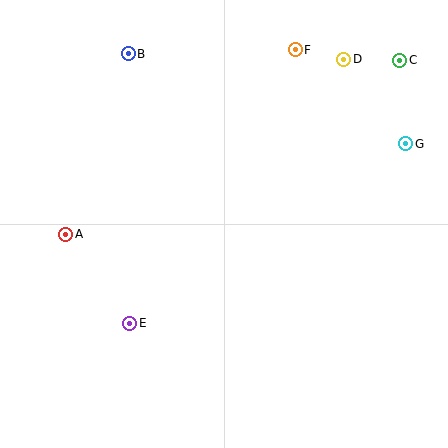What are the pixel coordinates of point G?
Point G is at (406, 144).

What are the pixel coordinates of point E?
Point E is at (130, 323).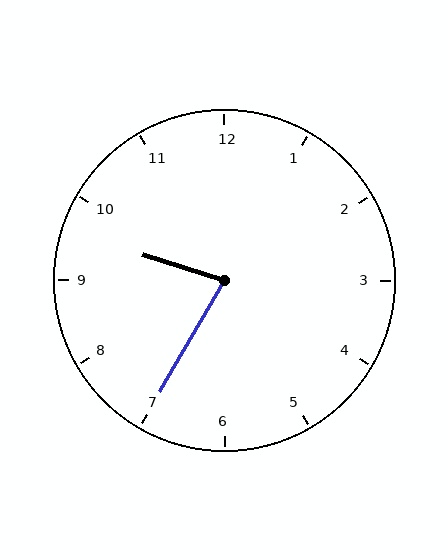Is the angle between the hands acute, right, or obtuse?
It is acute.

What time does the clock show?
9:35.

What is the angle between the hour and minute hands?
Approximately 78 degrees.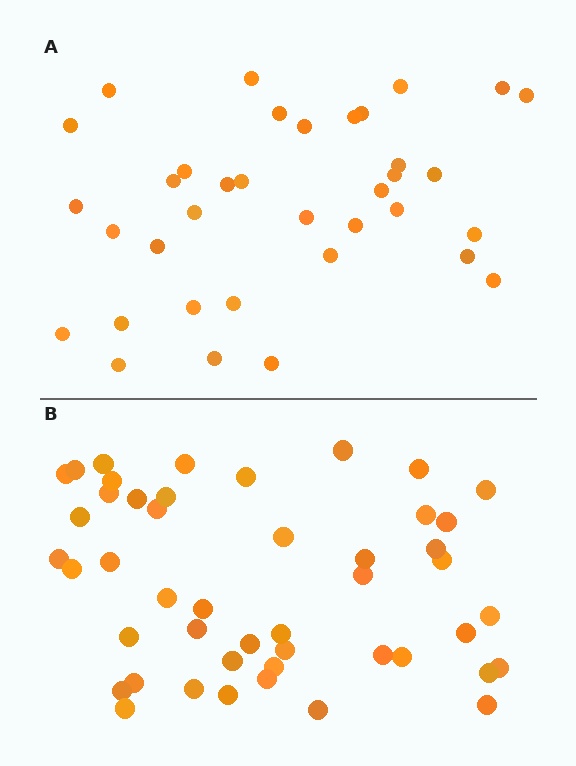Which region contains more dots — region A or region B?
Region B (the bottom region) has more dots.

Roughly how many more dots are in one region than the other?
Region B has roughly 12 or so more dots than region A.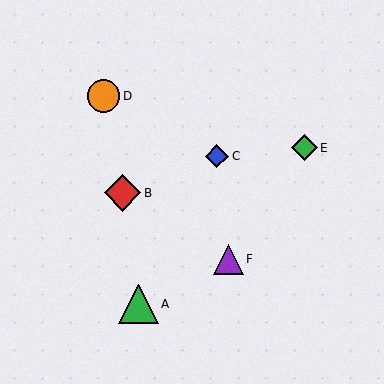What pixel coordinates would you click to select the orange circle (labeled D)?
Click at (103, 96) to select the orange circle D.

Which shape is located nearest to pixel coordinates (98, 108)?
The orange circle (labeled D) at (103, 96) is nearest to that location.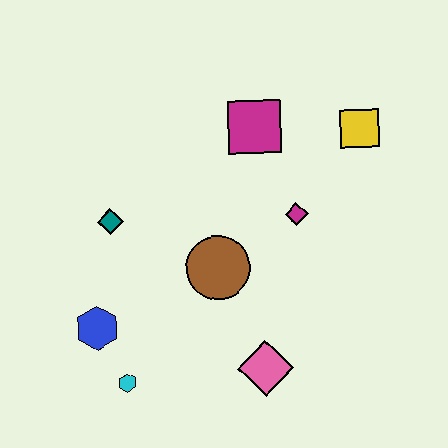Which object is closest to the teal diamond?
The blue hexagon is closest to the teal diamond.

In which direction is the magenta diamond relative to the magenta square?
The magenta diamond is below the magenta square.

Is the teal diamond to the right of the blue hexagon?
Yes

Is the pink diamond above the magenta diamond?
No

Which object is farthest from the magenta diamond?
The cyan hexagon is farthest from the magenta diamond.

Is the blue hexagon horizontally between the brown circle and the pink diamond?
No